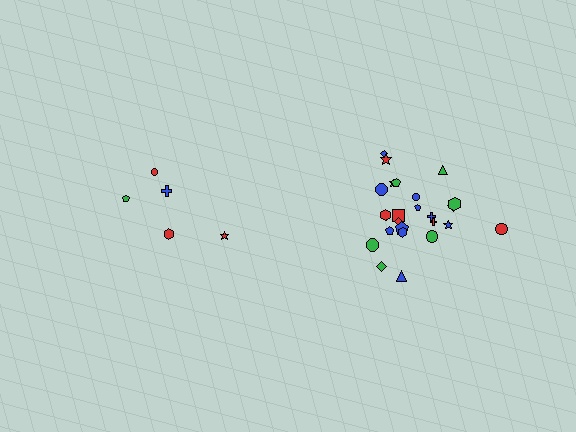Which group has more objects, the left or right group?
The right group.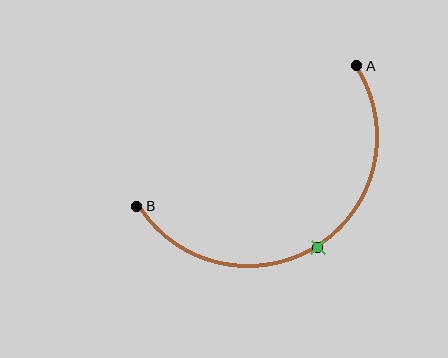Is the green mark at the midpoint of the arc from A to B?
Yes. The green mark lies on the arc at equal arc-length from both A and B — it is the arc midpoint.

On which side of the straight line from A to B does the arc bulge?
The arc bulges below the straight line connecting A and B.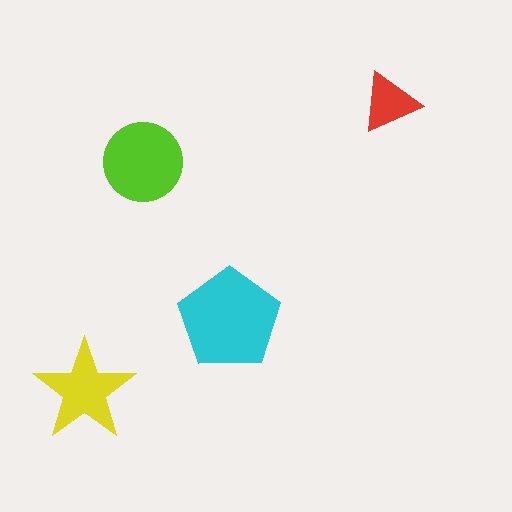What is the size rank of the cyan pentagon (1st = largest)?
1st.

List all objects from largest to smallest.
The cyan pentagon, the lime circle, the yellow star, the red triangle.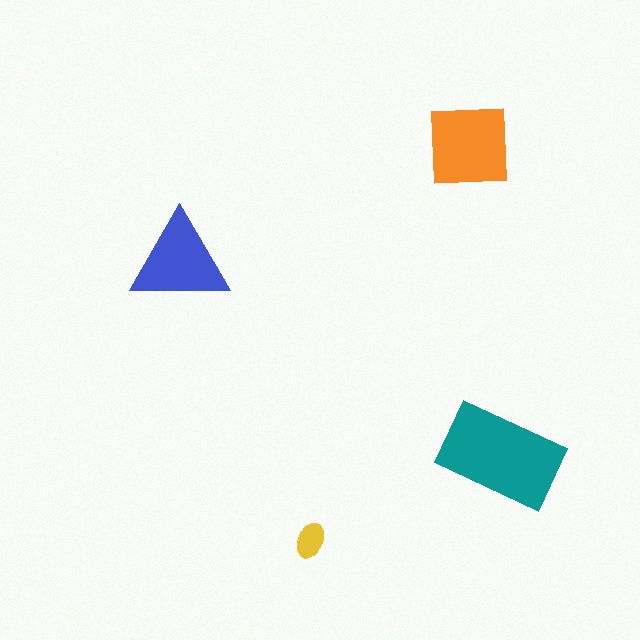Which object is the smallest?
The yellow ellipse.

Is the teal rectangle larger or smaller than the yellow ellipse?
Larger.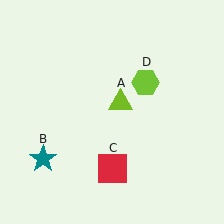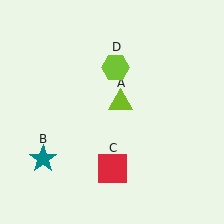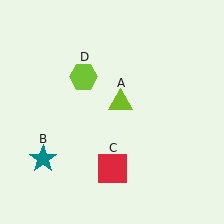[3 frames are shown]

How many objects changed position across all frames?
1 object changed position: lime hexagon (object D).